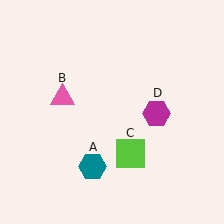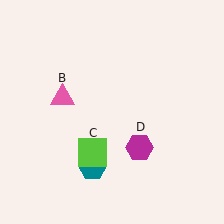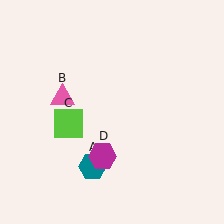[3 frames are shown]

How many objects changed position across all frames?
2 objects changed position: lime square (object C), magenta hexagon (object D).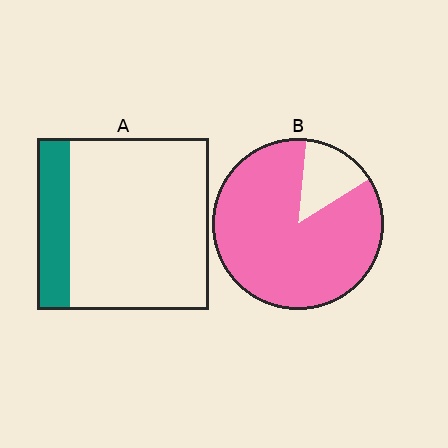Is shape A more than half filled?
No.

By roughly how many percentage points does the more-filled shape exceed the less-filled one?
By roughly 65 percentage points (B over A).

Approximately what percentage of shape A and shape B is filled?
A is approximately 20% and B is approximately 85%.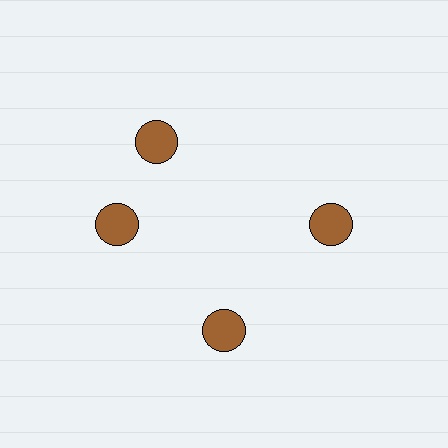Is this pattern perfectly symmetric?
No. The 4 brown circles are arranged in a ring, but one element near the 12 o'clock position is rotated out of alignment along the ring, breaking the 4-fold rotational symmetry.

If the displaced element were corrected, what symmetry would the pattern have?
It would have 4-fold rotational symmetry — the pattern would map onto itself every 90 degrees.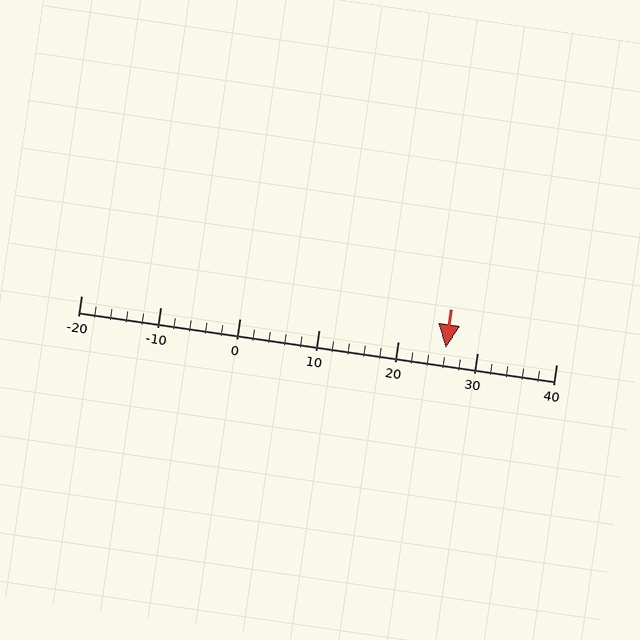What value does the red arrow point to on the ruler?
The red arrow points to approximately 26.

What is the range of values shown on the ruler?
The ruler shows values from -20 to 40.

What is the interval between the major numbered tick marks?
The major tick marks are spaced 10 units apart.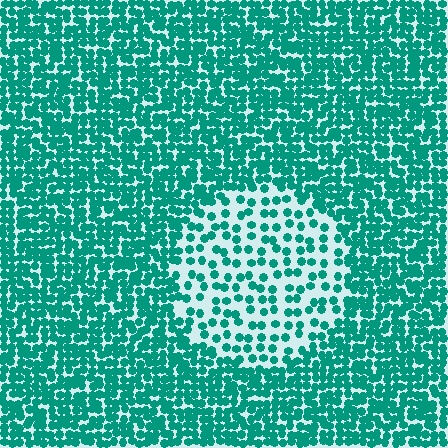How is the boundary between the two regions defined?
The boundary is defined by a change in element density (approximately 2.4x ratio). All elements are the same color, size, and shape.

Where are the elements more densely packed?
The elements are more densely packed outside the circle boundary.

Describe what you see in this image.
The image contains small teal elements arranged at two different densities. A circle-shaped region is visible where the elements are less densely packed than the surrounding area.